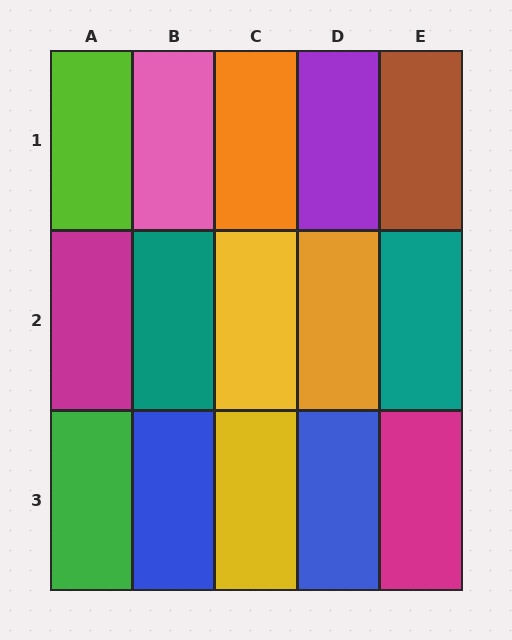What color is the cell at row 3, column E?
Magenta.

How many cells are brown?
1 cell is brown.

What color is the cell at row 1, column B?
Pink.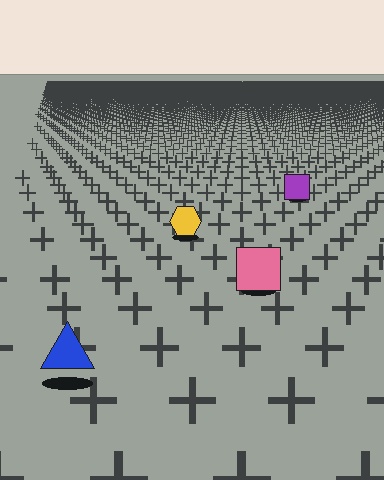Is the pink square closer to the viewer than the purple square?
Yes. The pink square is closer — you can tell from the texture gradient: the ground texture is coarser near it.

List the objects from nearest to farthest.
From nearest to farthest: the blue triangle, the pink square, the yellow hexagon, the purple square.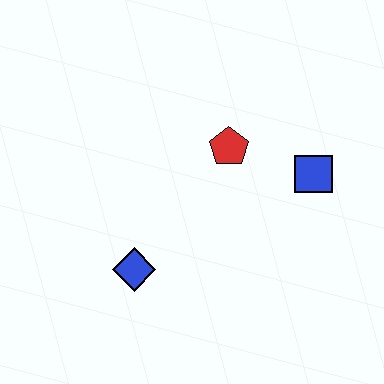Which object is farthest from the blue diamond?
The blue square is farthest from the blue diamond.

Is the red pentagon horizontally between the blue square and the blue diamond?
Yes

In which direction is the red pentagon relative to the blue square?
The red pentagon is to the left of the blue square.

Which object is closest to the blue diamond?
The red pentagon is closest to the blue diamond.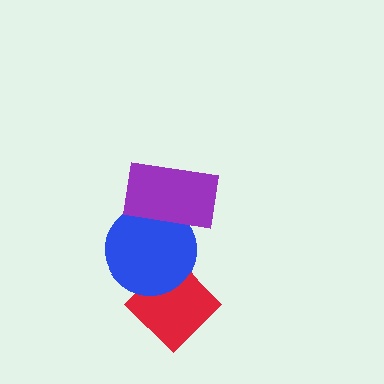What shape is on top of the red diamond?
The blue circle is on top of the red diamond.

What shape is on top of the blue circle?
The purple rectangle is on top of the blue circle.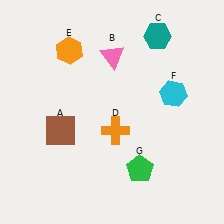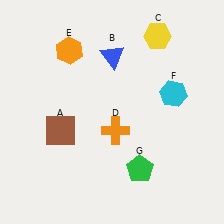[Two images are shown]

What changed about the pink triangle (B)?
In Image 1, B is pink. In Image 2, it changed to blue.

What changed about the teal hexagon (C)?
In Image 1, C is teal. In Image 2, it changed to yellow.